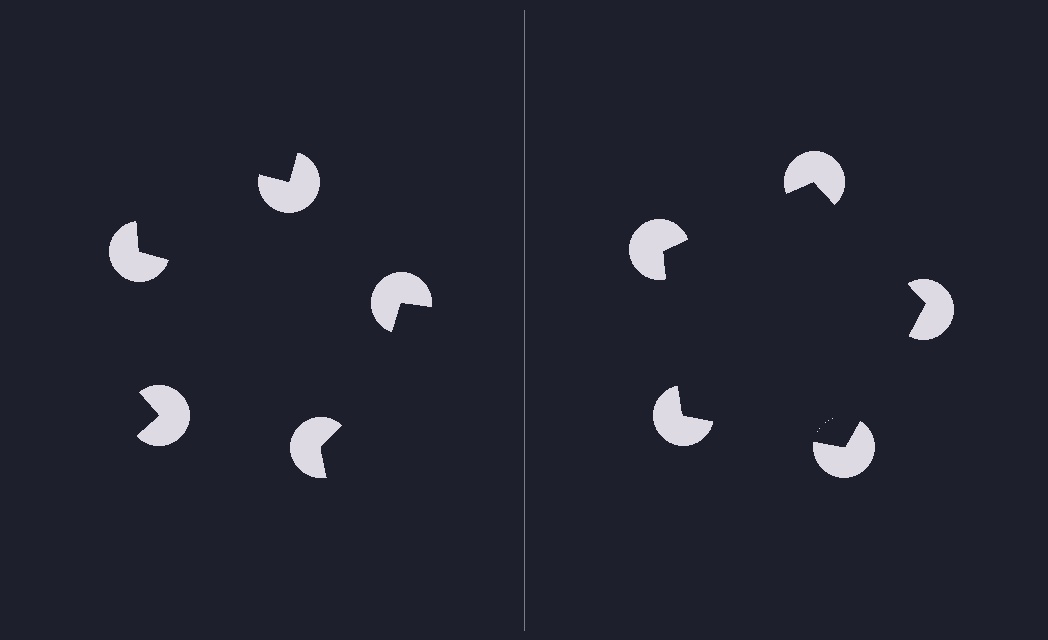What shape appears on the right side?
An illusory pentagon.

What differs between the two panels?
The pac-man discs are positioned identically on both sides; only the wedge orientations differ. On the right they align to a pentagon; on the left they are misaligned.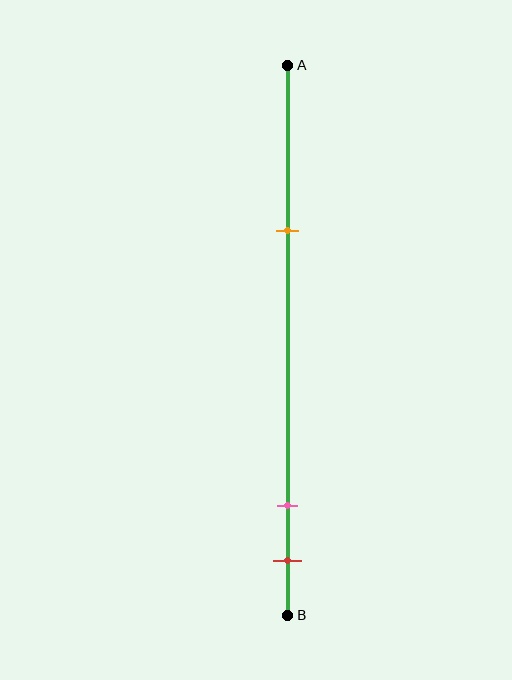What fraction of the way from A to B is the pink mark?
The pink mark is approximately 80% (0.8) of the way from A to B.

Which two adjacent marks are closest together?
The pink and red marks are the closest adjacent pair.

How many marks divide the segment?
There are 3 marks dividing the segment.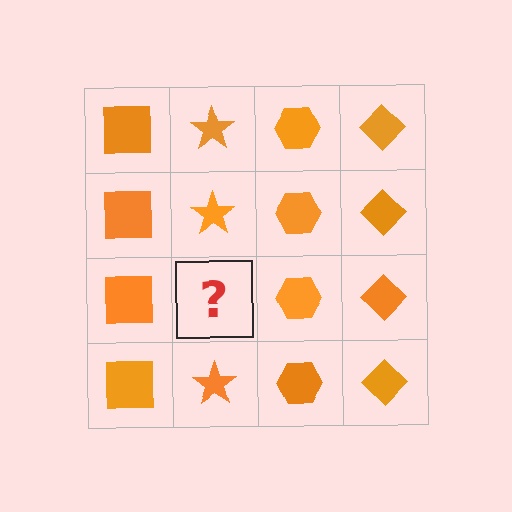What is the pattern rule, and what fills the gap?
The rule is that each column has a consistent shape. The gap should be filled with an orange star.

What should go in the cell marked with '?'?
The missing cell should contain an orange star.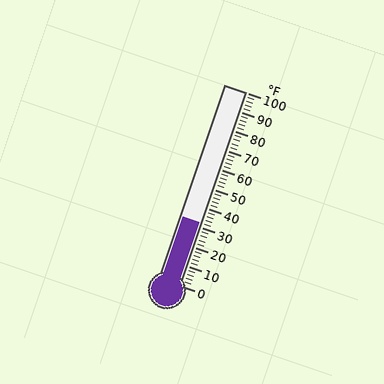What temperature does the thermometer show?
The thermometer shows approximately 32°F.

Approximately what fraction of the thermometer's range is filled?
The thermometer is filled to approximately 30% of its range.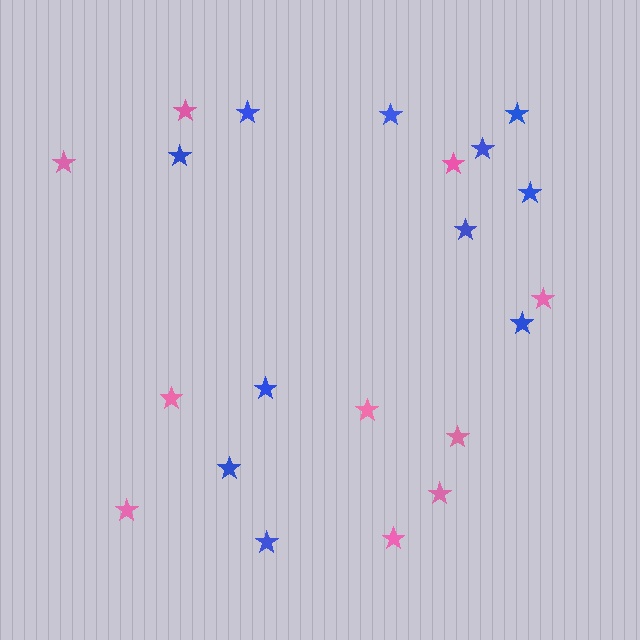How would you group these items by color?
There are 2 groups: one group of pink stars (10) and one group of blue stars (11).